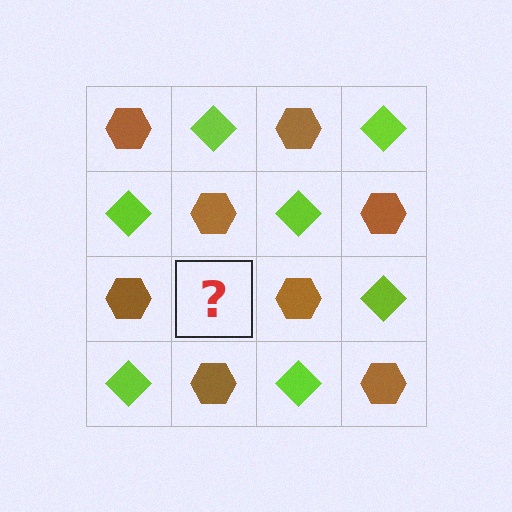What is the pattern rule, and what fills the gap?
The rule is that it alternates brown hexagon and lime diamond in a checkerboard pattern. The gap should be filled with a lime diamond.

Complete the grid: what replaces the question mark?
The question mark should be replaced with a lime diamond.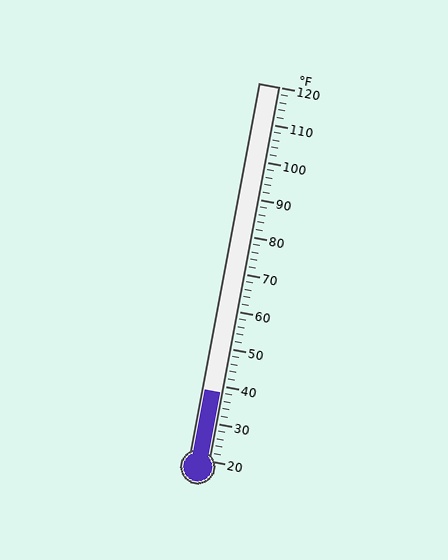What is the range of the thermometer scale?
The thermometer scale ranges from 20°F to 120°F.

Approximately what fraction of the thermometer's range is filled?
The thermometer is filled to approximately 20% of its range.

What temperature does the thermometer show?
The thermometer shows approximately 38°F.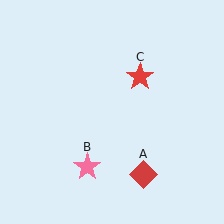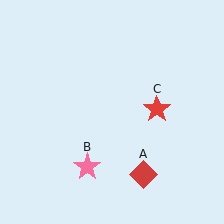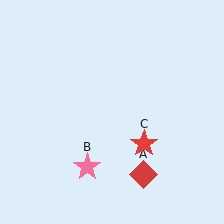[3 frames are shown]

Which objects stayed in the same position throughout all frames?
Red diamond (object A) and pink star (object B) remained stationary.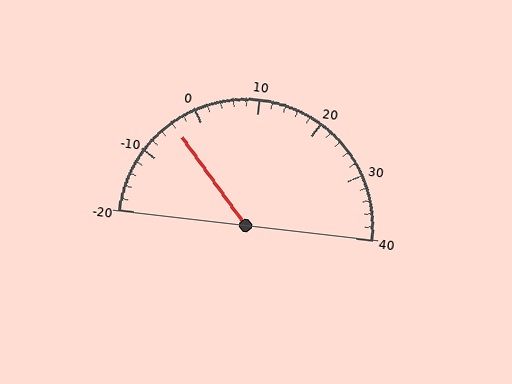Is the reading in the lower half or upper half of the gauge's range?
The reading is in the lower half of the range (-20 to 40).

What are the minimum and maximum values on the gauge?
The gauge ranges from -20 to 40.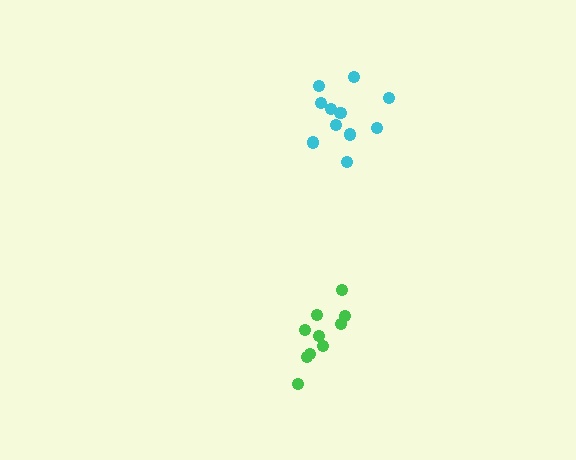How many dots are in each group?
Group 1: 10 dots, Group 2: 11 dots (21 total).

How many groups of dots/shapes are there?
There are 2 groups.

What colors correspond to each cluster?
The clusters are colored: green, cyan.